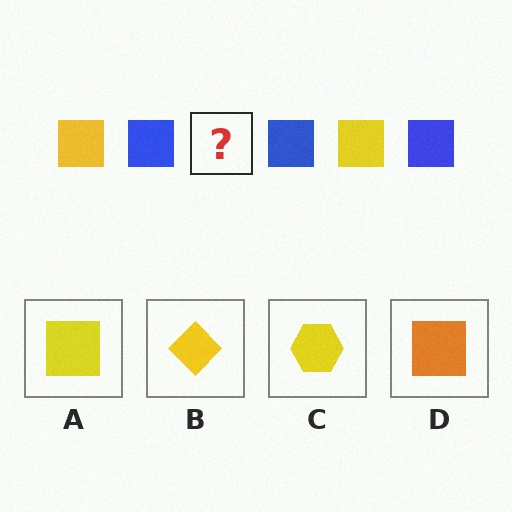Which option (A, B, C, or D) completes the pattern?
A.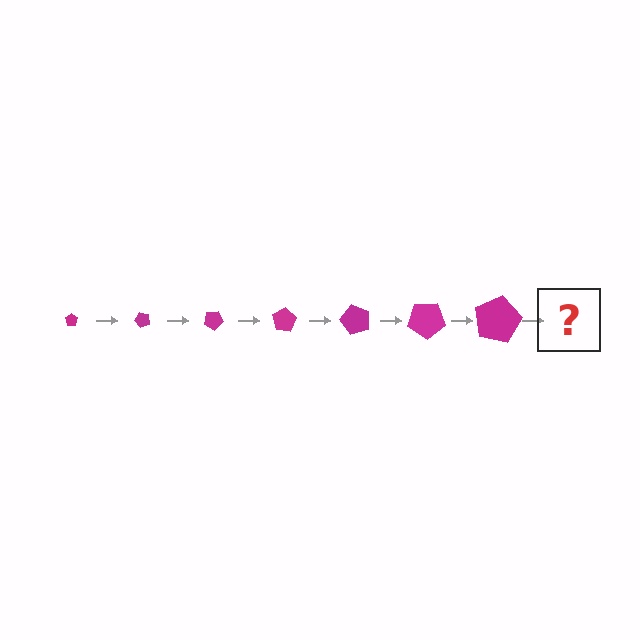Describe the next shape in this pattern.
It should be a pentagon, larger than the previous one and rotated 350 degrees from the start.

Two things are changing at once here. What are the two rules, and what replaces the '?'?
The two rules are that the pentagon grows larger each step and it rotates 50 degrees each step. The '?' should be a pentagon, larger than the previous one and rotated 350 degrees from the start.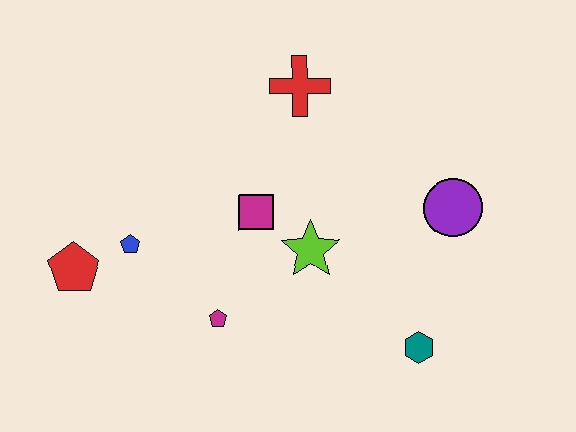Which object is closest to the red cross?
The magenta square is closest to the red cross.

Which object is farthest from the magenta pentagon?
The purple circle is farthest from the magenta pentagon.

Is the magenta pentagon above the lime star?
No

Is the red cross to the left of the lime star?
Yes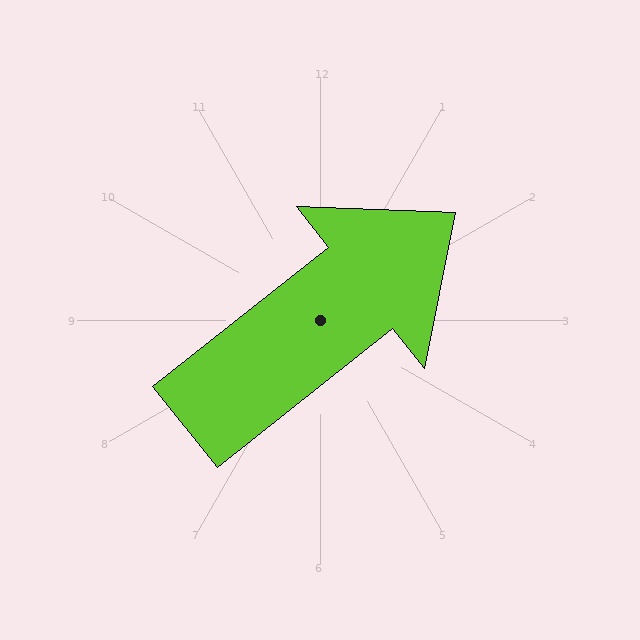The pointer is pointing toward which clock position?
Roughly 2 o'clock.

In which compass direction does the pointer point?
Northeast.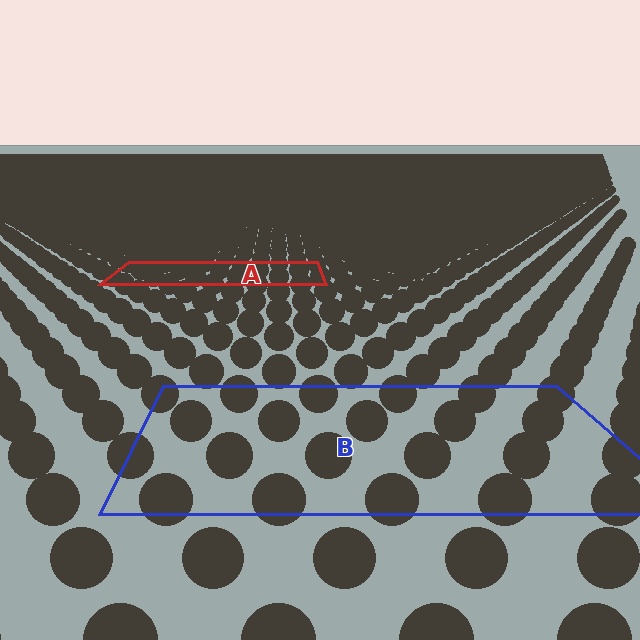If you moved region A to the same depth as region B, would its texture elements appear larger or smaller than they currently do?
They would appear larger. At a closer depth, the same texture elements are projected at a bigger on-screen size.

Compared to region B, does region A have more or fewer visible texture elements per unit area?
Region A has more texture elements per unit area — they are packed more densely because it is farther away.